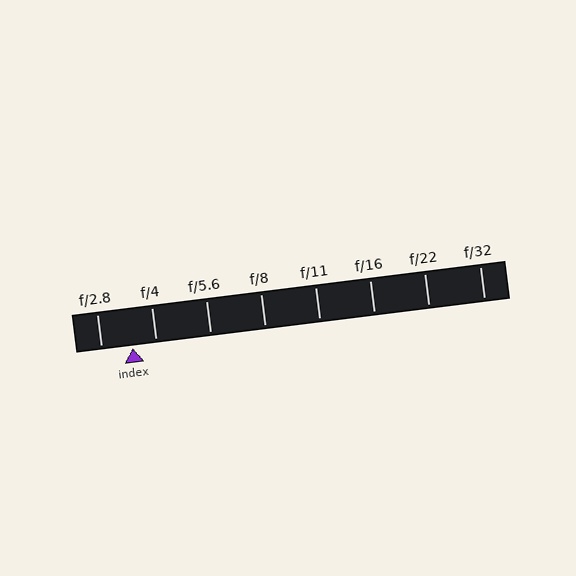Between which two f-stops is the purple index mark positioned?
The index mark is between f/2.8 and f/4.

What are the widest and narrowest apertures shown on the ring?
The widest aperture shown is f/2.8 and the narrowest is f/32.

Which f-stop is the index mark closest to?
The index mark is closest to f/4.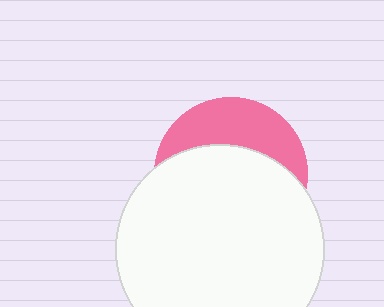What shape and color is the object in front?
The object in front is a white circle.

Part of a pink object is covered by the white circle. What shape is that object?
It is a circle.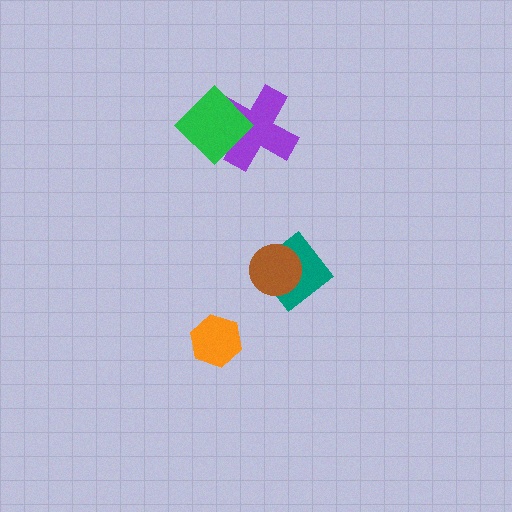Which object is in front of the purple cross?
The green diamond is in front of the purple cross.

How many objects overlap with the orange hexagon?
0 objects overlap with the orange hexagon.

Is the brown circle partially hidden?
No, no other shape covers it.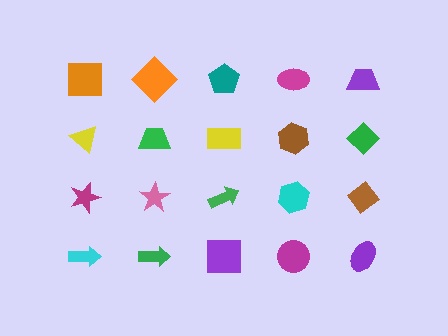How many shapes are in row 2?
5 shapes.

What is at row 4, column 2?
A green arrow.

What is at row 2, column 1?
A yellow triangle.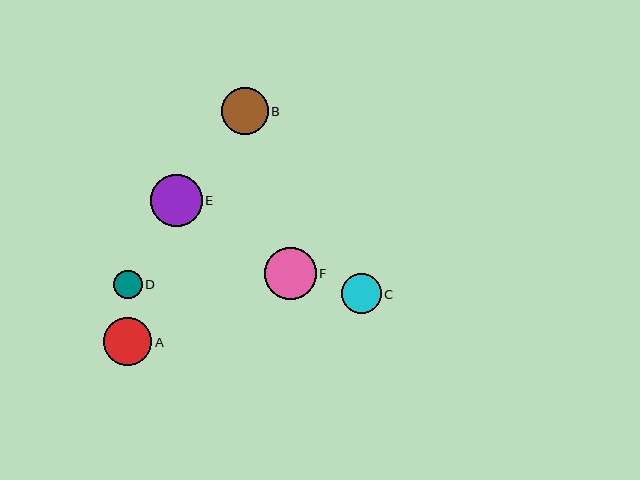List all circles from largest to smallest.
From largest to smallest: F, E, A, B, C, D.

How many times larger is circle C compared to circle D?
Circle C is approximately 1.4 times the size of circle D.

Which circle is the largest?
Circle F is the largest with a size of approximately 52 pixels.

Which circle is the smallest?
Circle D is the smallest with a size of approximately 28 pixels.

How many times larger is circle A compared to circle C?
Circle A is approximately 1.2 times the size of circle C.